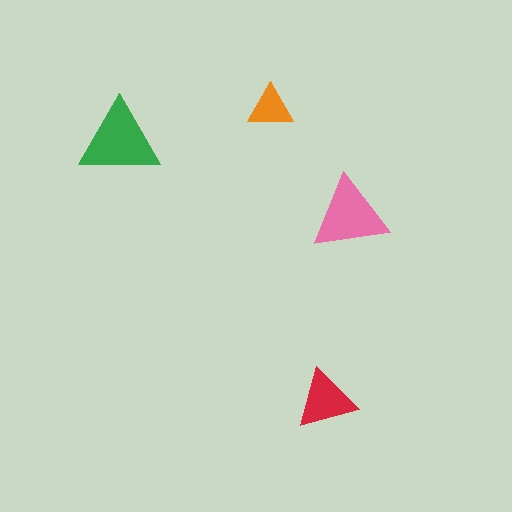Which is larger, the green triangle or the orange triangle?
The green one.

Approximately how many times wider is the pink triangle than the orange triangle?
About 1.5 times wider.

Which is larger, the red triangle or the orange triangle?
The red one.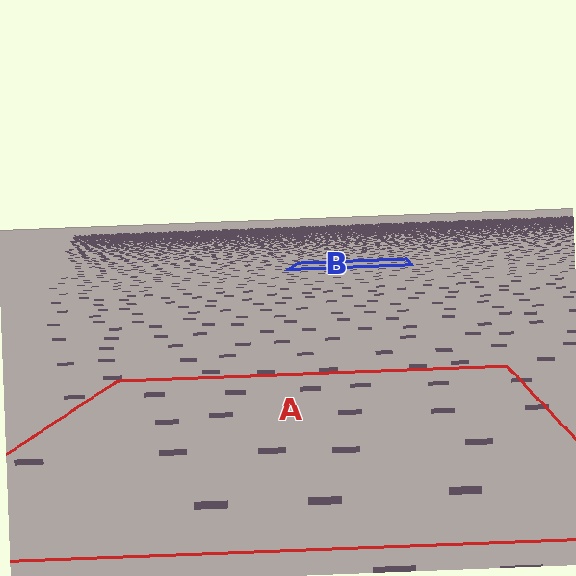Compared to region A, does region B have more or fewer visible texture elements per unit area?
Region B has more texture elements per unit area — they are packed more densely because it is farther away.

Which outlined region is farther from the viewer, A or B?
Region B is farther from the viewer — the texture elements inside it appear smaller and more densely packed.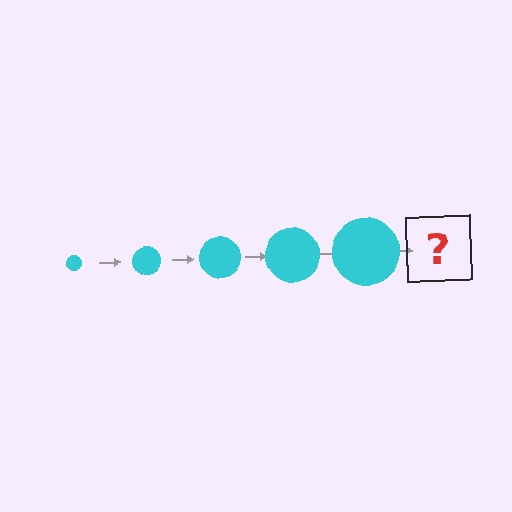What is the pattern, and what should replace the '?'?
The pattern is that the circle gets progressively larger each step. The '?' should be a cyan circle, larger than the previous one.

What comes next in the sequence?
The next element should be a cyan circle, larger than the previous one.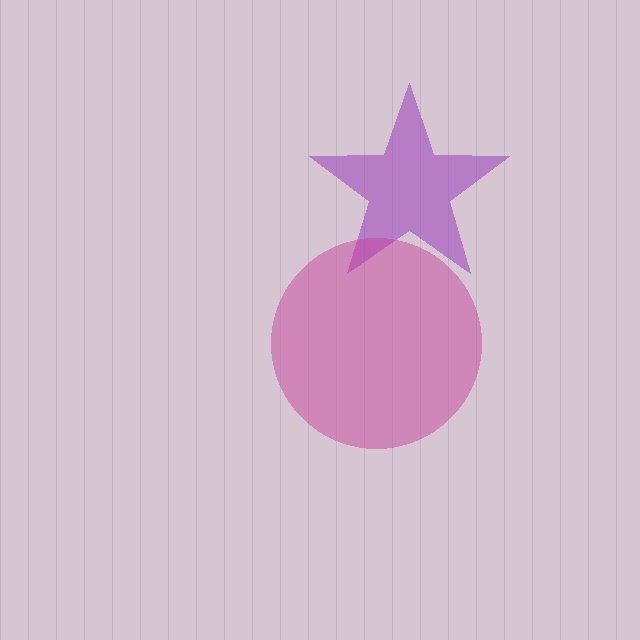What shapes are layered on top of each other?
The layered shapes are: a purple star, a magenta circle.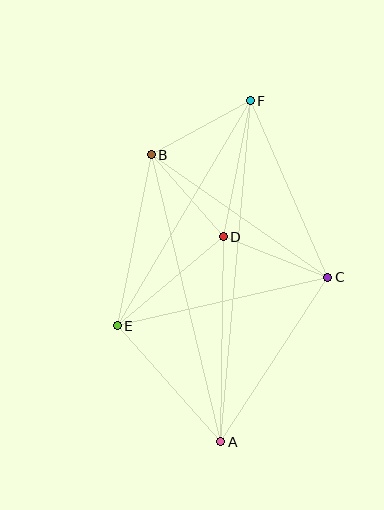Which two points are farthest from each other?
Points A and F are farthest from each other.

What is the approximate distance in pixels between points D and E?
The distance between D and E is approximately 138 pixels.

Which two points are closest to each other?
Points B and D are closest to each other.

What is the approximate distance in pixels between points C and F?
The distance between C and F is approximately 193 pixels.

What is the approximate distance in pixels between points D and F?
The distance between D and F is approximately 139 pixels.